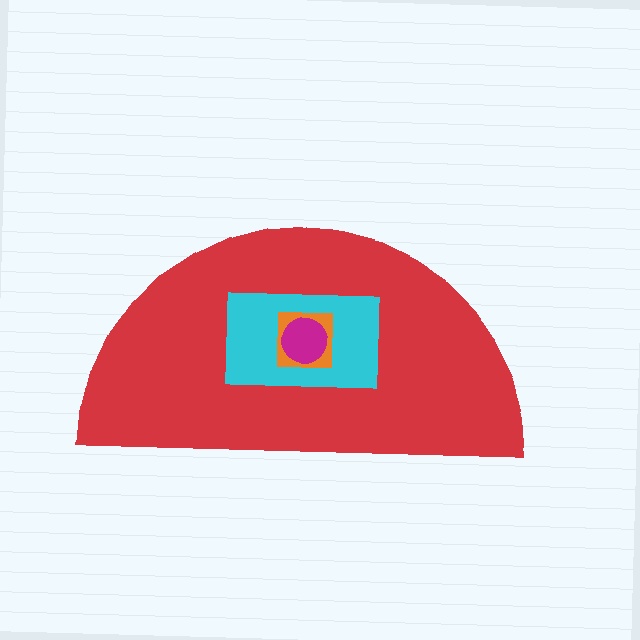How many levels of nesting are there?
4.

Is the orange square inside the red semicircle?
Yes.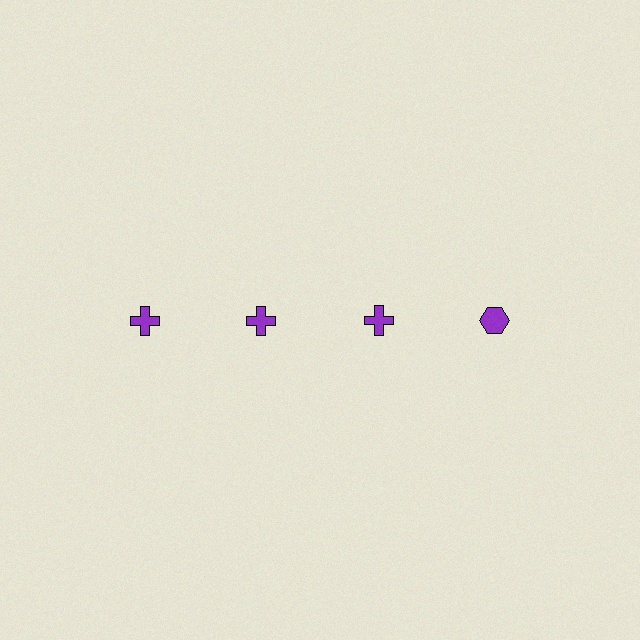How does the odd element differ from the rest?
It has a different shape: hexagon instead of cross.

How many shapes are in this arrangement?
There are 4 shapes arranged in a grid pattern.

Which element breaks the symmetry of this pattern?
The purple hexagon in the top row, second from right column breaks the symmetry. All other shapes are purple crosses.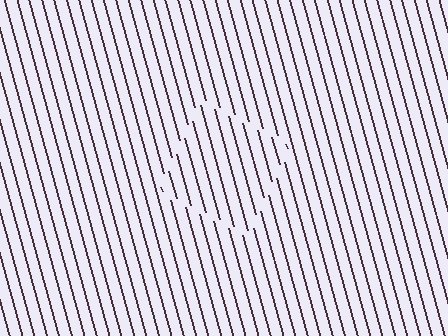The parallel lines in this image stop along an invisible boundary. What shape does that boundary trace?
An illusory square. The interior of the shape contains the same grating, shifted by half a period — the contour is defined by the phase discontinuity where line-ends from the inner and outer gratings abut.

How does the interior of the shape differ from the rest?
The interior of the shape contains the same grating, shifted by half a period — the contour is defined by the phase discontinuity where line-ends from the inner and outer gratings abut.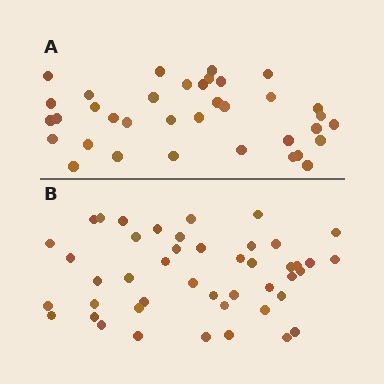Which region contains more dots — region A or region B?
Region B (the bottom region) has more dots.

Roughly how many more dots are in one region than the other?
Region B has roughly 8 or so more dots than region A.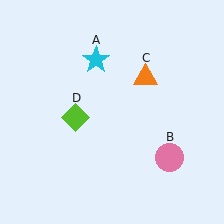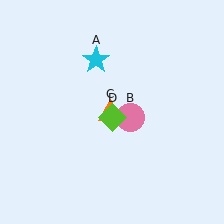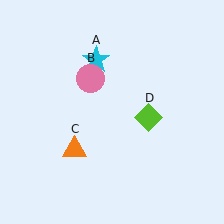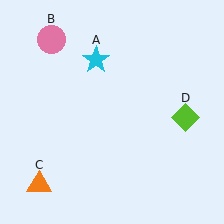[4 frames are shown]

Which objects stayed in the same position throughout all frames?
Cyan star (object A) remained stationary.